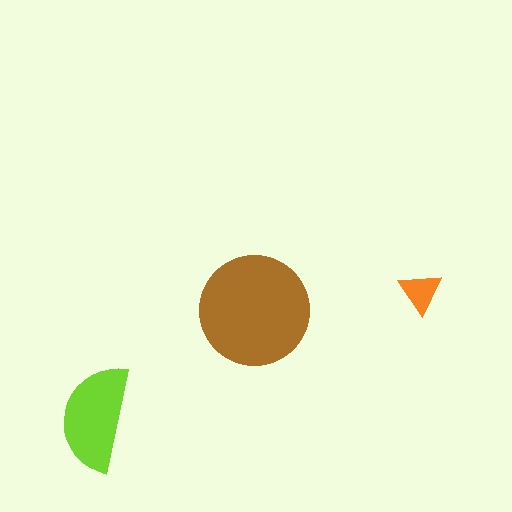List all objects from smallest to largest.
The orange triangle, the lime semicircle, the brown circle.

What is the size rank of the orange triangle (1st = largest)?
3rd.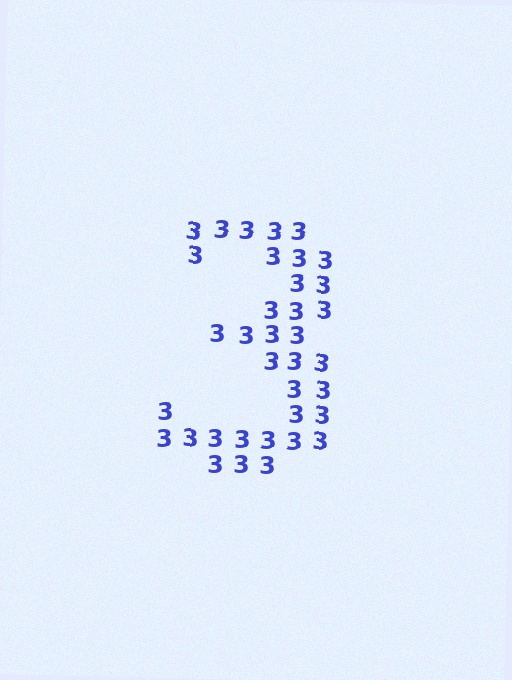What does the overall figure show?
The overall figure shows the digit 3.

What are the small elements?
The small elements are digit 3's.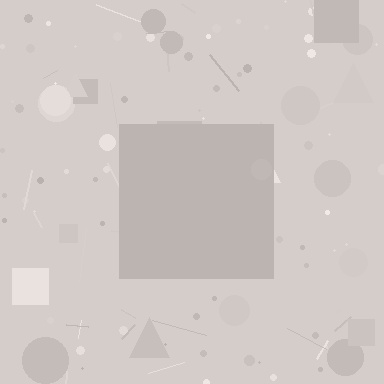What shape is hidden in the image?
A square is hidden in the image.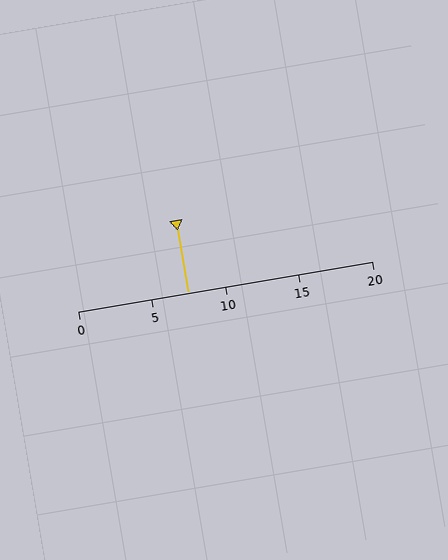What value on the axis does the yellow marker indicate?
The marker indicates approximately 7.5.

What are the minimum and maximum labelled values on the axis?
The axis runs from 0 to 20.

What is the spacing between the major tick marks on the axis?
The major ticks are spaced 5 apart.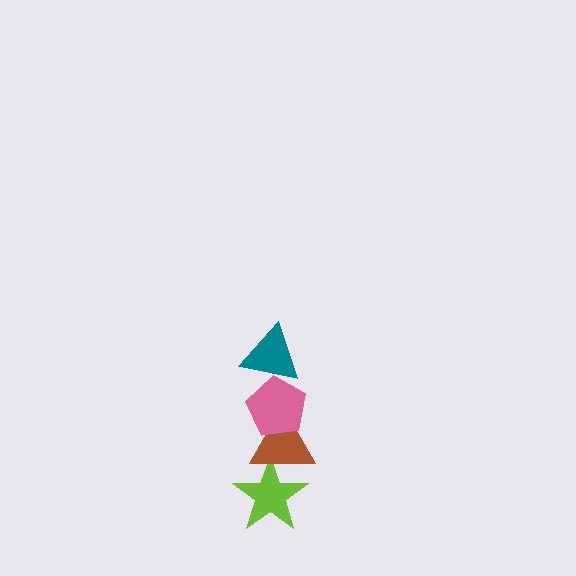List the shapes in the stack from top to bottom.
From top to bottom: the teal triangle, the pink pentagon, the brown triangle, the lime star.